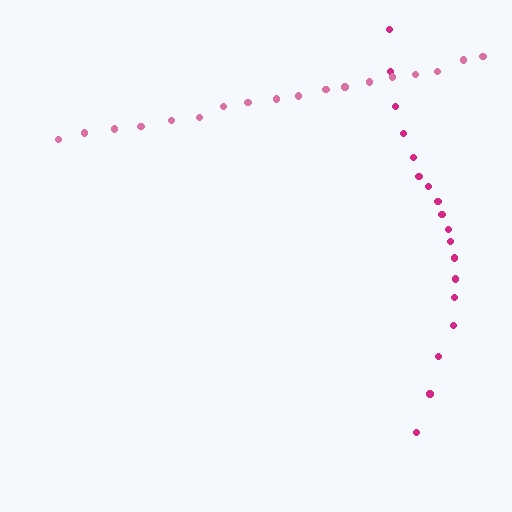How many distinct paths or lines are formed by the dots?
There are 2 distinct paths.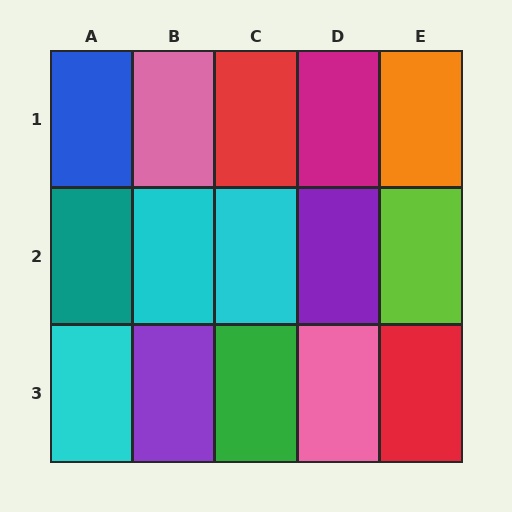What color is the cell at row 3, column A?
Cyan.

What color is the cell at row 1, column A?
Blue.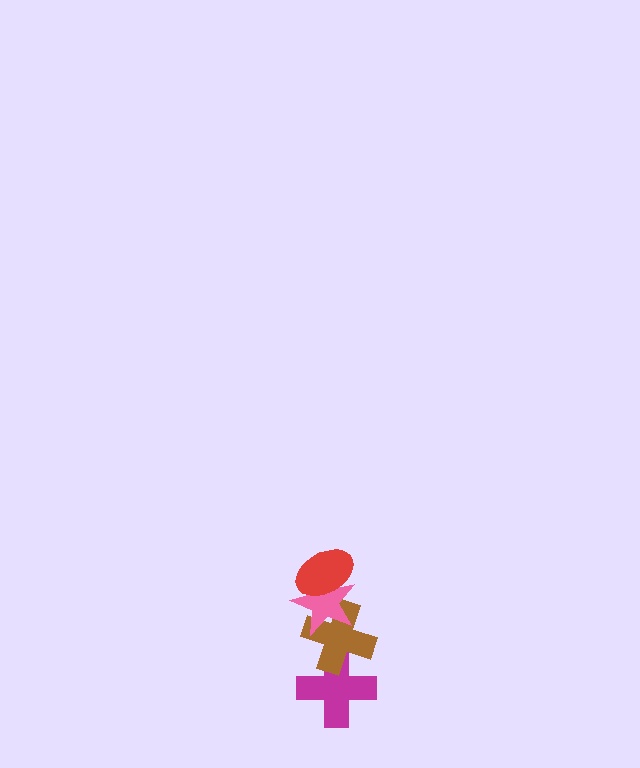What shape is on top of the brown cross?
The pink star is on top of the brown cross.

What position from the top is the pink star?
The pink star is 2nd from the top.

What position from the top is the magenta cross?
The magenta cross is 4th from the top.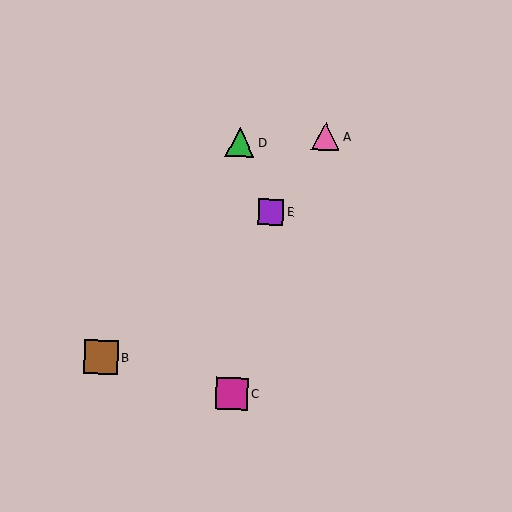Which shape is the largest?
The brown square (labeled B) is the largest.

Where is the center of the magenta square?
The center of the magenta square is at (232, 393).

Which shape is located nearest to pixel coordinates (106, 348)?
The brown square (labeled B) at (101, 357) is nearest to that location.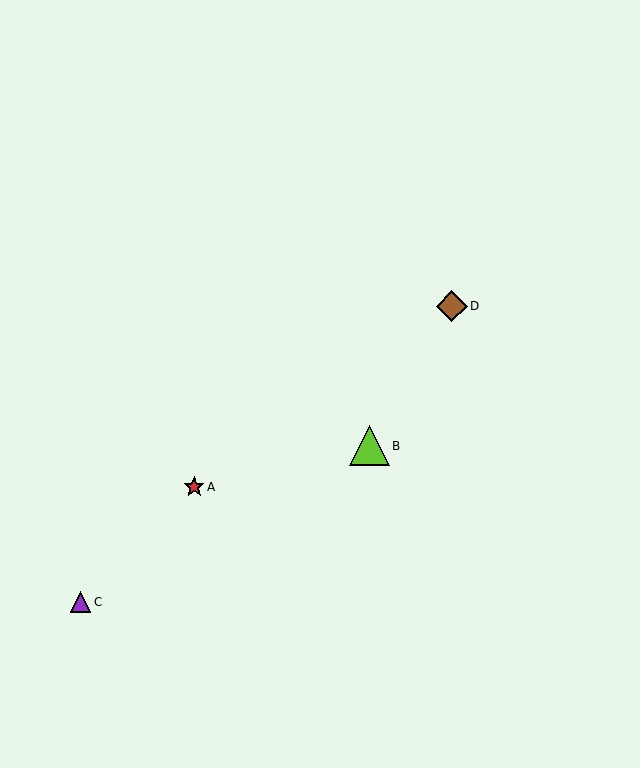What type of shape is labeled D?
Shape D is a brown diamond.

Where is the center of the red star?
The center of the red star is at (194, 487).